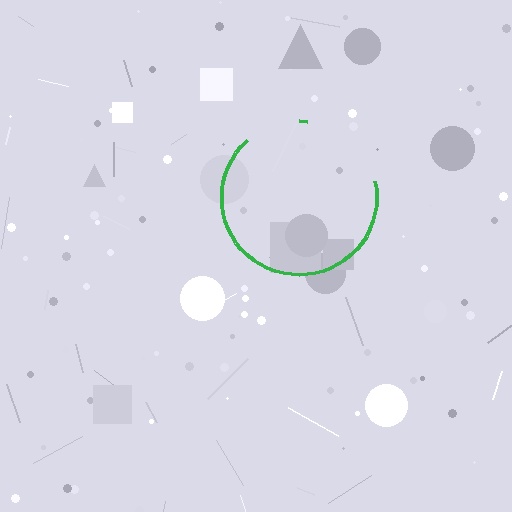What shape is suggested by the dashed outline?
The dashed outline suggests a circle.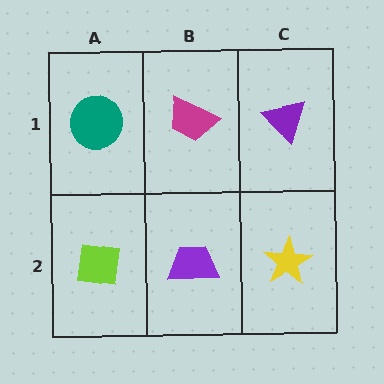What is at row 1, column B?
A magenta trapezoid.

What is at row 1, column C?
A purple triangle.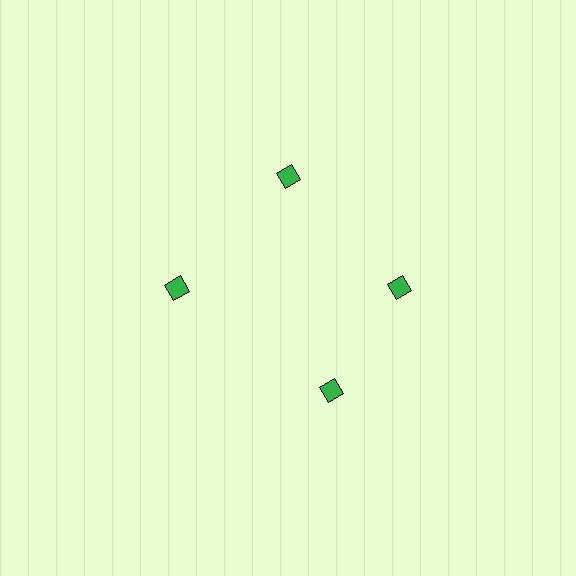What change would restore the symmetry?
The symmetry would be restored by rotating it back into even spacing with its neighbors so that all 4 diamonds sit at equal angles and equal distance from the center.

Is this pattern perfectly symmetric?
No. The 4 green diamonds are arranged in a ring, but one element near the 6 o'clock position is rotated out of alignment along the ring, breaking the 4-fold rotational symmetry.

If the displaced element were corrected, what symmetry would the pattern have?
It would have 4-fold rotational symmetry — the pattern would map onto itself every 90 degrees.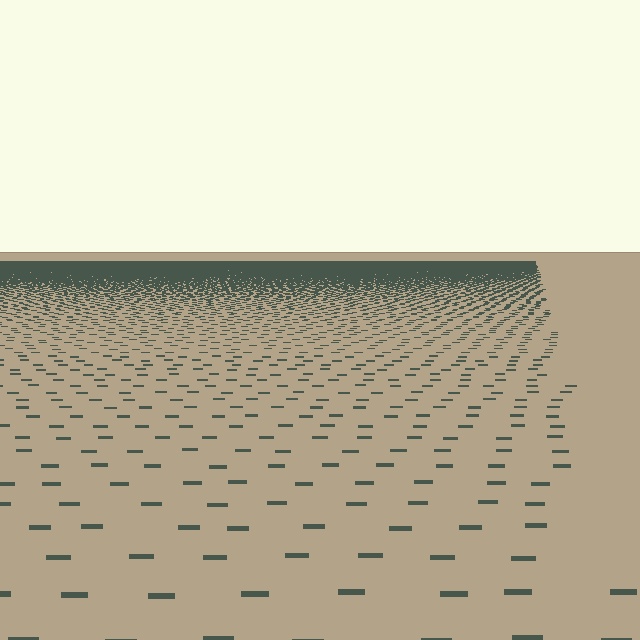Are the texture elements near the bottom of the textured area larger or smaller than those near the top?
Larger. Near the bottom, elements are closer to the viewer and appear at a bigger on-screen size.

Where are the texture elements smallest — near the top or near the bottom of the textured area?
Near the top.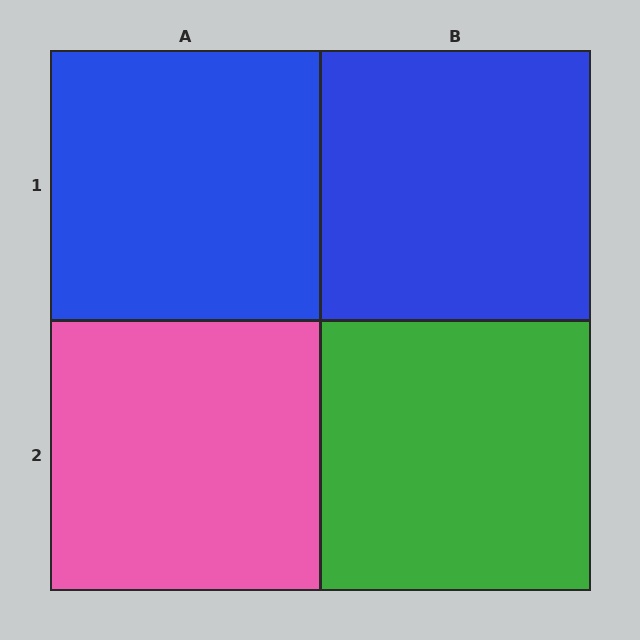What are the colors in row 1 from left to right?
Blue, blue.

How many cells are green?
1 cell is green.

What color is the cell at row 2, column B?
Green.